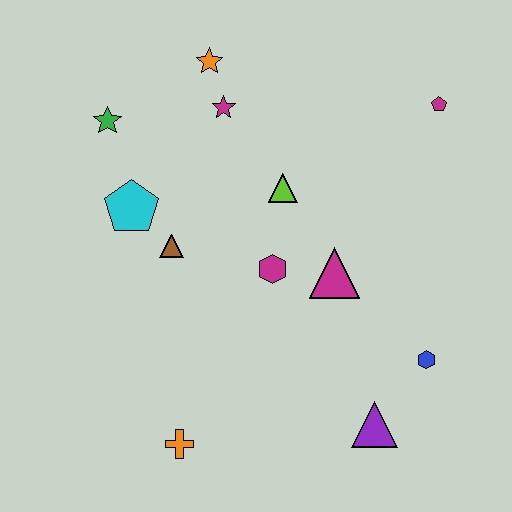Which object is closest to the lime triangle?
The magenta hexagon is closest to the lime triangle.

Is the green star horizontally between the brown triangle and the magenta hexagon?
No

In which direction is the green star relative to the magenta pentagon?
The green star is to the left of the magenta pentagon.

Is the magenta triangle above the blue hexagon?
Yes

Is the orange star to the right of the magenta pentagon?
No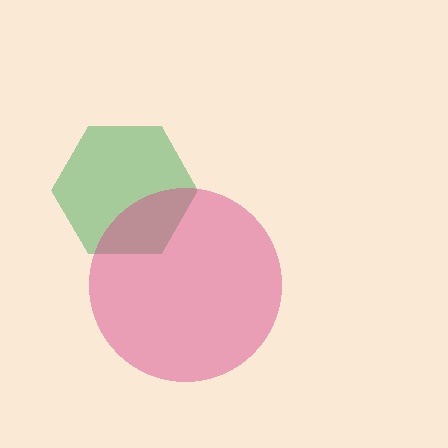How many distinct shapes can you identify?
There are 2 distinct shapes: a green hexagon, a magenta circle.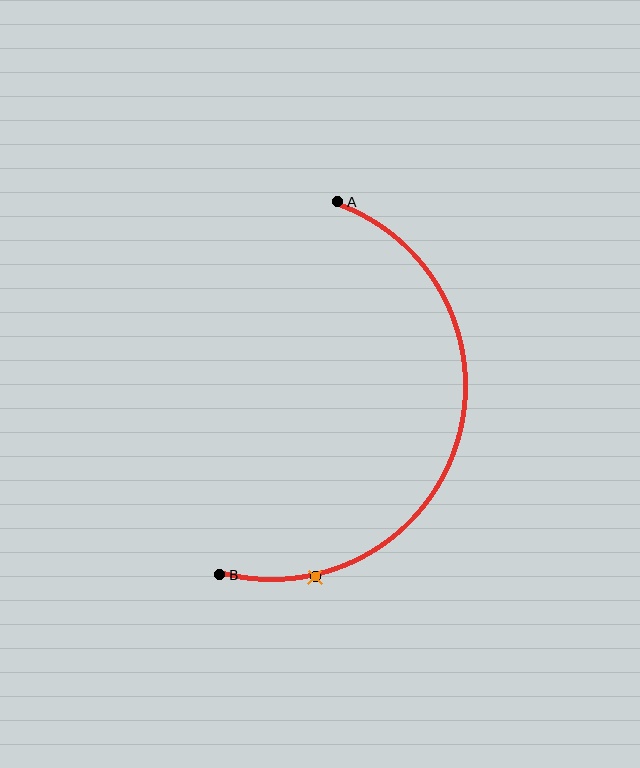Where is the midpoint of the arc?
The arc midpoint is the point on the curve farthest from the straight line joining A and B. It sits to the right of that line.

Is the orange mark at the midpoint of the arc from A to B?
No. The orange mark lies on the arc but is closer to endpoint B. The arc midpoint would be at the point on the curve equidistant along the arc from both A and B.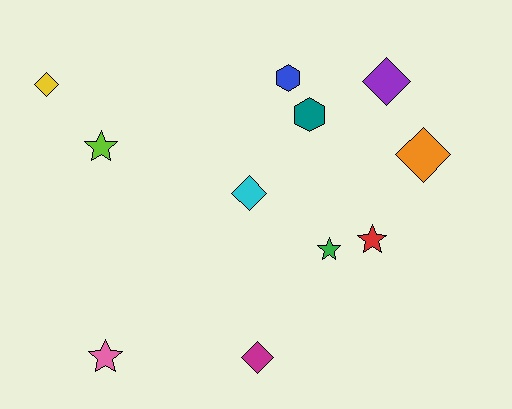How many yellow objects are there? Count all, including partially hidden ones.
There is 1 yellow object.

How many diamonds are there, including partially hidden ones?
There are 5 diamonds.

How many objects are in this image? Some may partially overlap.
There are 11 objects.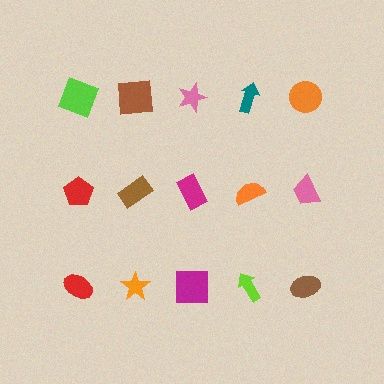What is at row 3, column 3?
A magenta square.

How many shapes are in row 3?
5 shapes.